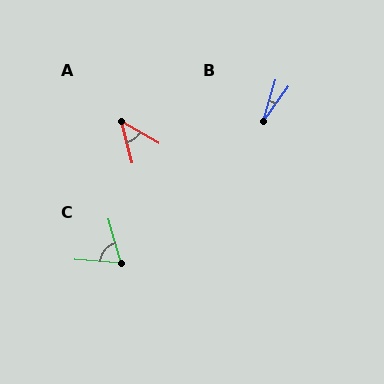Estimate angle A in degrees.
Approximately 46 degrees.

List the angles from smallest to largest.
B (18°), A (46°), C (70°).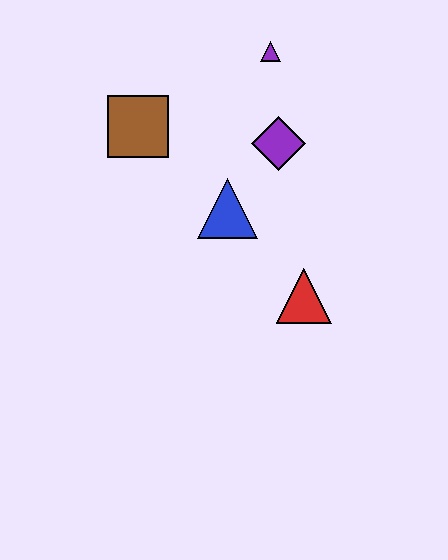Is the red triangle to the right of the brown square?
Yes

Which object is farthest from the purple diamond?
The red triangle is farthest from the purple diamond.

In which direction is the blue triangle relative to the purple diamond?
The blue triangle is below the purple diamond.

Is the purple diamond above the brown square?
No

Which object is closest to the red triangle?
The blue triangle is closest to the red triangle.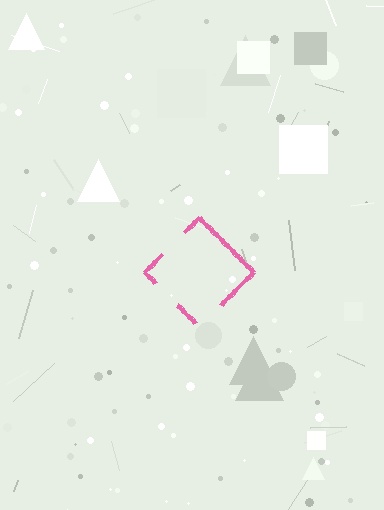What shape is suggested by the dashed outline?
The dashed outline suggests a diamond.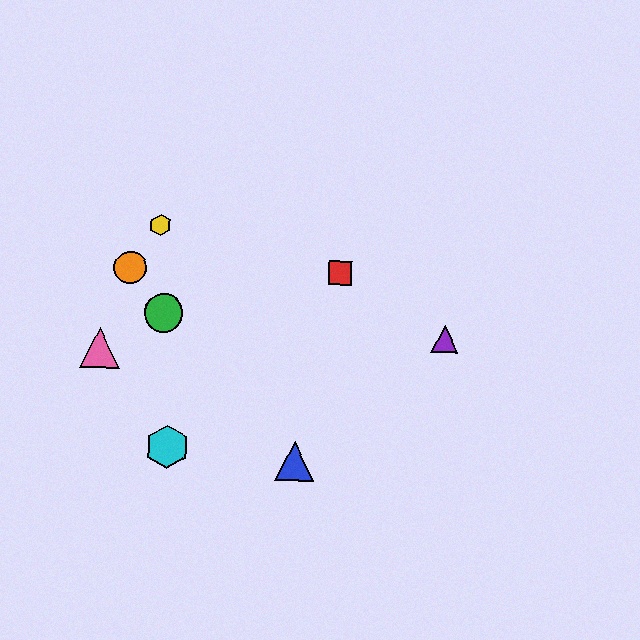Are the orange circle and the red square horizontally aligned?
Yes, both are at y≈268.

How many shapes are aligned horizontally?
2 shapes (the red square, the orange circle) are aligned horizontally.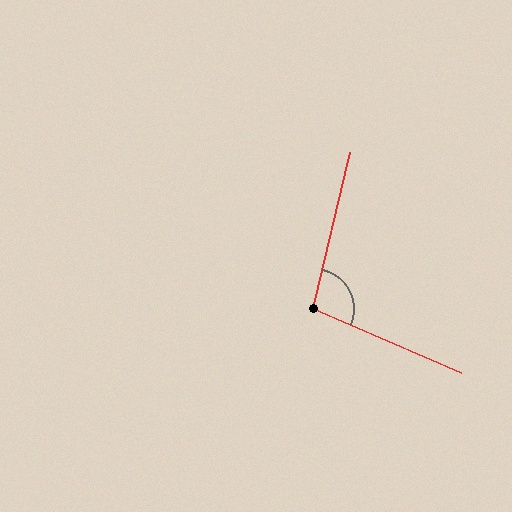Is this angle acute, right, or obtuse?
It is obtuse.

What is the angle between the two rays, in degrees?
Approximately 100 degrees.